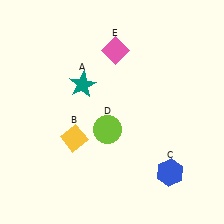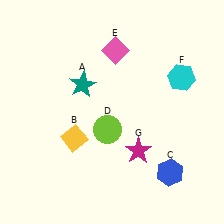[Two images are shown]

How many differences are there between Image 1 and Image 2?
There are 2 differences between the two images.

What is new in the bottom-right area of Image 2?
A magenta star (G) was added in the bottom-right area of Image 2.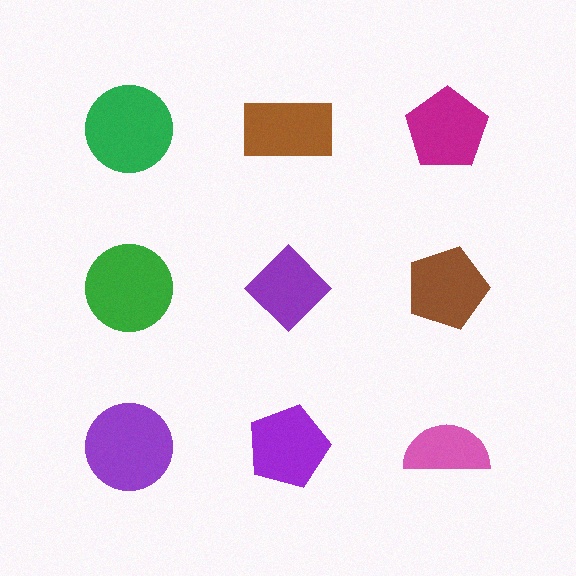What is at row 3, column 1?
A purple circle.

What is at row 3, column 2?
A purple pentagon.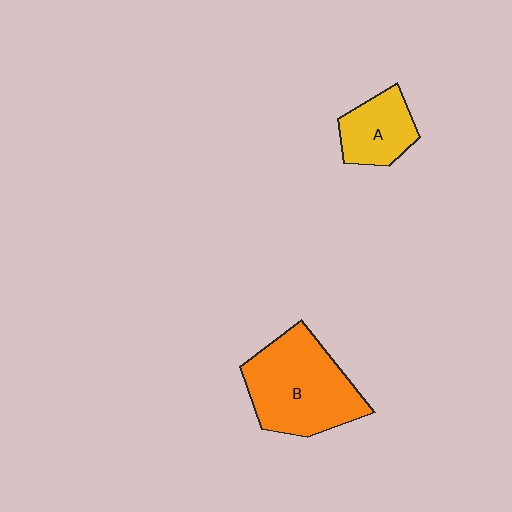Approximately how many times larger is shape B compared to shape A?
Approximately 2.0 times.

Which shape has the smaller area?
Shape A (yellow).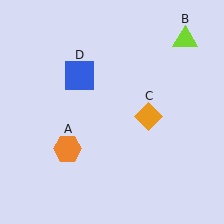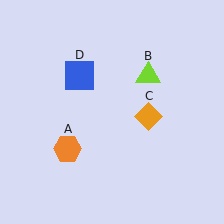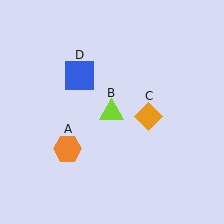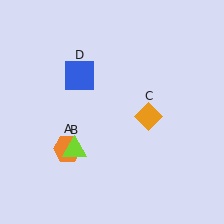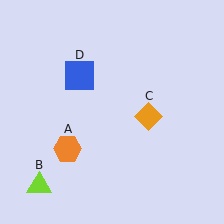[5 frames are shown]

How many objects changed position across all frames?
1 object changed position: lime triangle (object B).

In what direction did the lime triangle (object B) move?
The lime triangle (object B) moved down and to the left.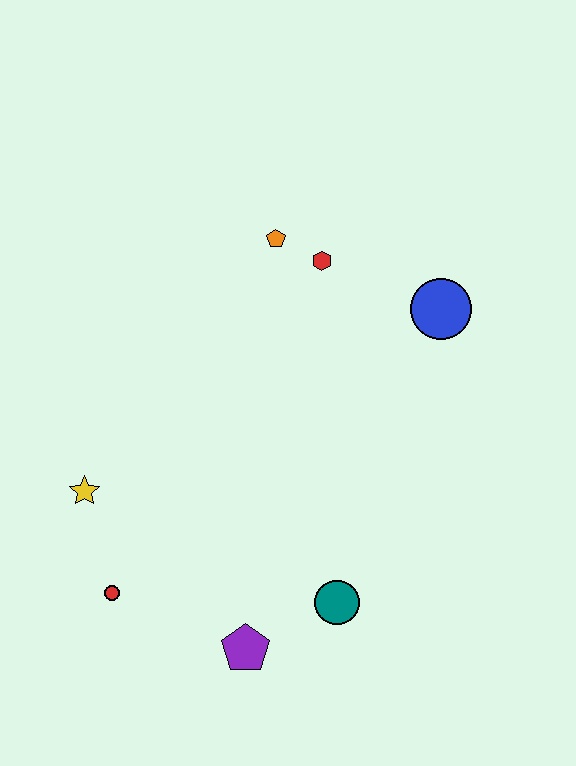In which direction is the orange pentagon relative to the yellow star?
The orange pentagon is above the yellow star.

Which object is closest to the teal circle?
The purple pentagon is closest to the teal circle.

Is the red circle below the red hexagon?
Yes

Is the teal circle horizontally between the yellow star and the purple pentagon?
No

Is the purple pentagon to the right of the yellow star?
Yes